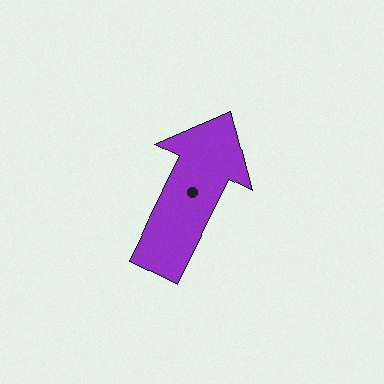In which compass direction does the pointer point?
Northeast.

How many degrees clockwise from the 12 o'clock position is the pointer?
Approximately 26 degrees.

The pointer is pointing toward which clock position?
Roughly 1 o'clock.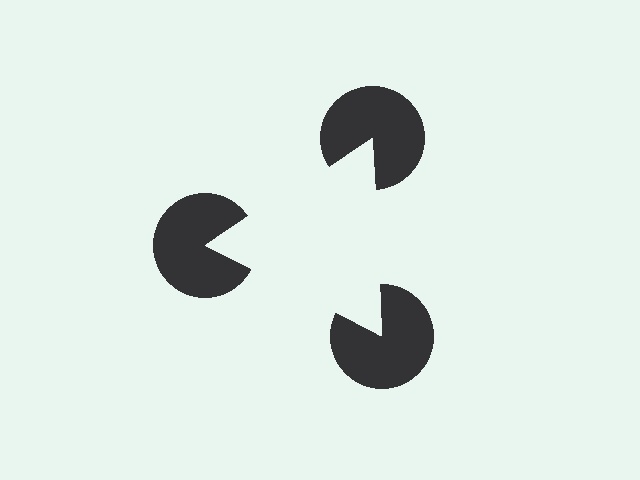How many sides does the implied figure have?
3 sides.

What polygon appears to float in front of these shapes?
An illusory triangle — its edges are inferred from the aligned wedge cuts in the pac-man discs, not physically drawn.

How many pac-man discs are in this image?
There are 3 — one at each vertex of the illusory triangle.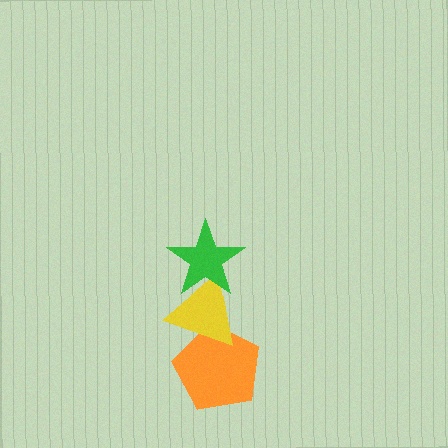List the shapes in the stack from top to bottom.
From top to bottom: the green star, the yellow triangle, the orange pentagon.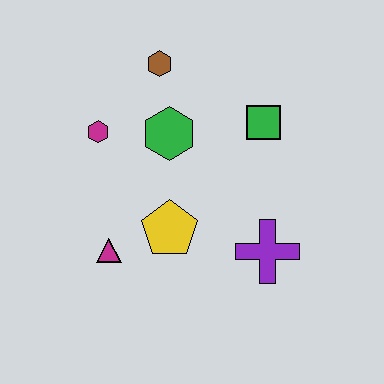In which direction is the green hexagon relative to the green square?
The green hexagon is to the left of the green square.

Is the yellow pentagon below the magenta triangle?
No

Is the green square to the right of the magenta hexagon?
Yes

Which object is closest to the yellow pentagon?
The magenta triangle is closest to the yellow pentagon.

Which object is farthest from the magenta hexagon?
The purple cross is farthest from the magenta hexagon.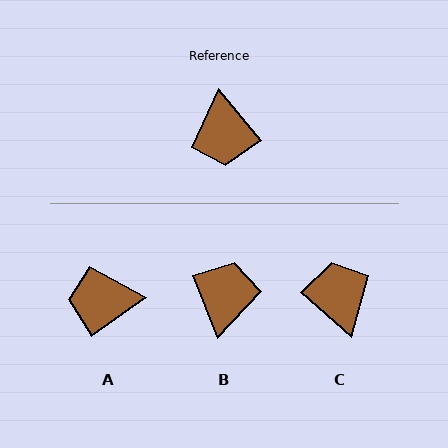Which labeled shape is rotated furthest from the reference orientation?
C, about 171 degrees away.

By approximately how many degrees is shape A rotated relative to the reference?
Approximately 94 degrees clockwise.